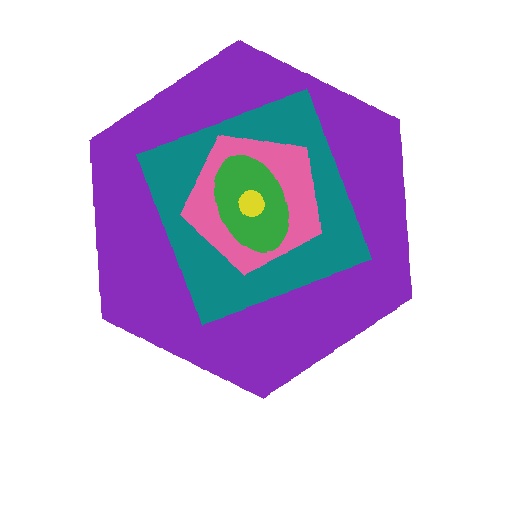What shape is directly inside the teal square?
The pink pentagon.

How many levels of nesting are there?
5.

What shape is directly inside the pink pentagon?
The green ellipse.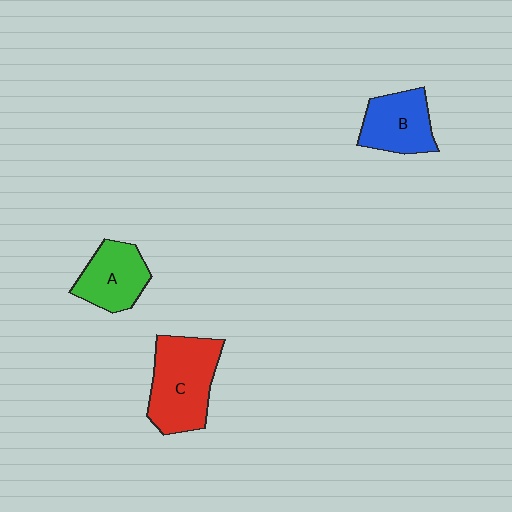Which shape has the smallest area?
Shape A (green).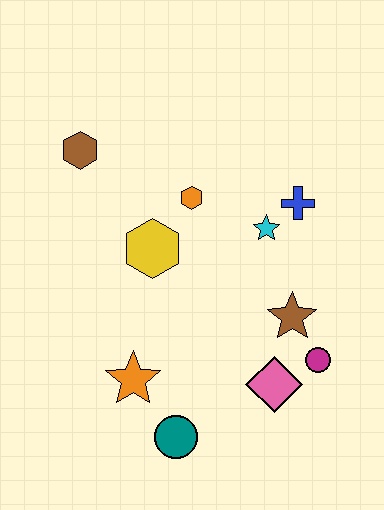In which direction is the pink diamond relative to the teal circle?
The pink diamond is to the right of the teal circle.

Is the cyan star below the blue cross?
Yes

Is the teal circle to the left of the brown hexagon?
No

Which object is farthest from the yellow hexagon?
The magenta circle is farthest from the yellow hexagon.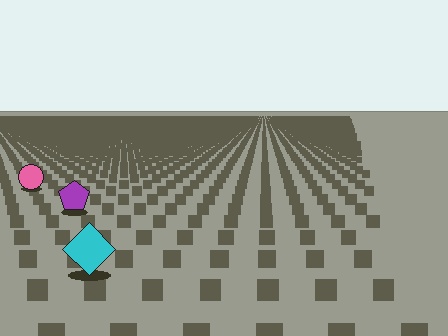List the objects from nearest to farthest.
From nearest to farthest: the cyan diamond, the purple pentagon, the pink circle.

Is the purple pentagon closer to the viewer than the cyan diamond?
No. The cyan diamond is closer — you can tell from the texture gradient: the ground texture is coarser near it.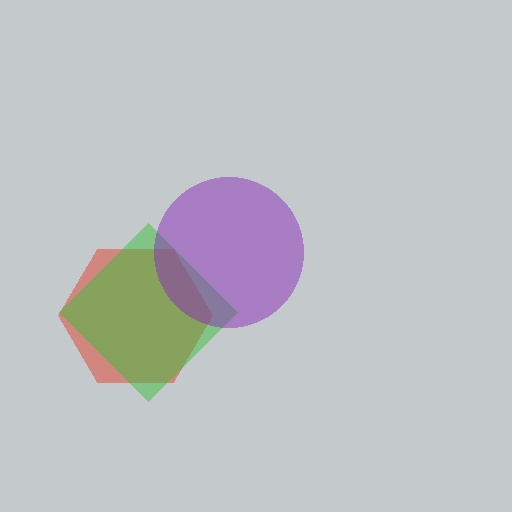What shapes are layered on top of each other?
The layered shapes are: a red hexagon, a green diamond, a purple circle.